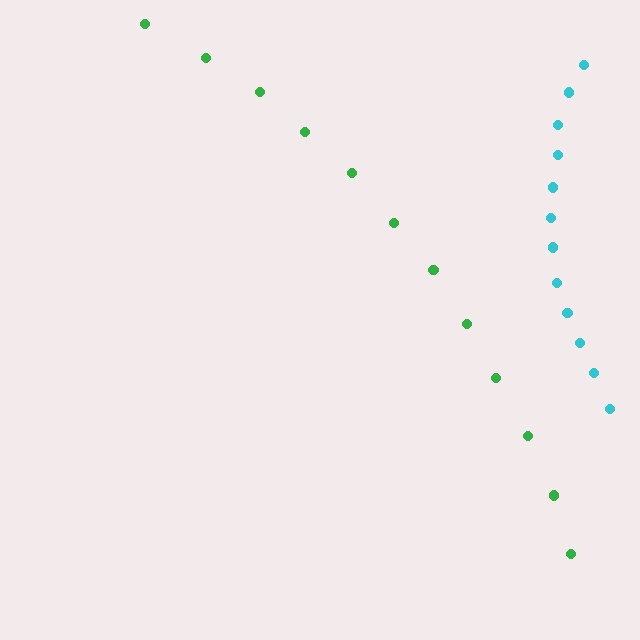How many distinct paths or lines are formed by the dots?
There are 2 distinct paths.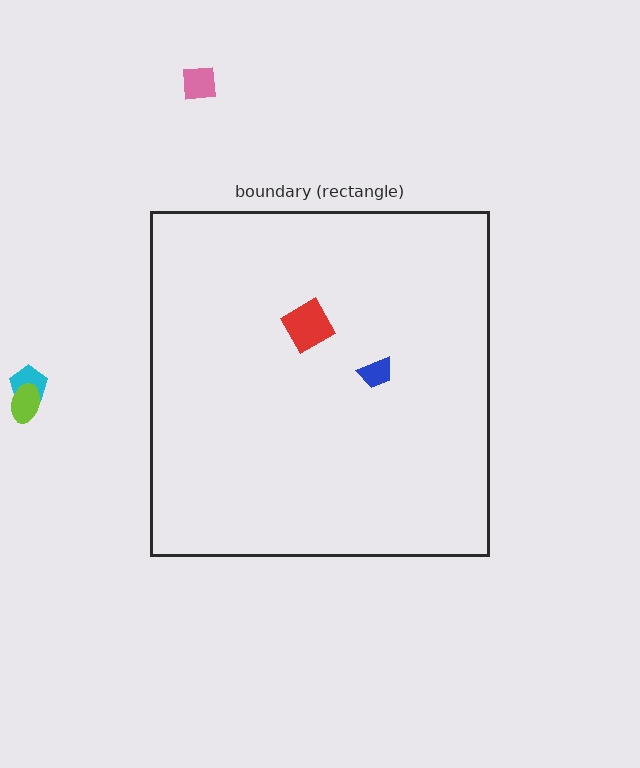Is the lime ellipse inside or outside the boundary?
Outside.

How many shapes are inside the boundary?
2 inside, 3 outside.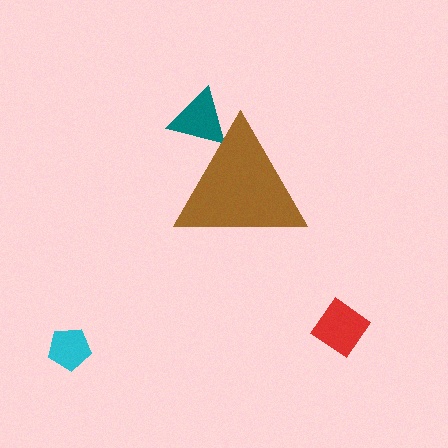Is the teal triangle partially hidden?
Yes, the teal triangle is partially hidden behind the brown triangle.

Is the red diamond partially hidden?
No, the red diamond is fully visible.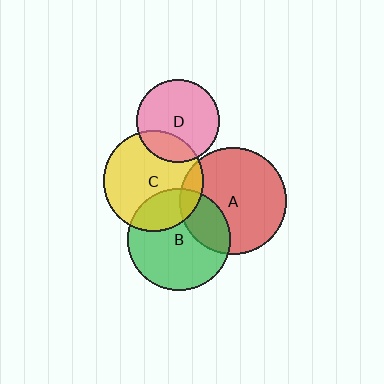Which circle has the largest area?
Circle A (red).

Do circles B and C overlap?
Yes.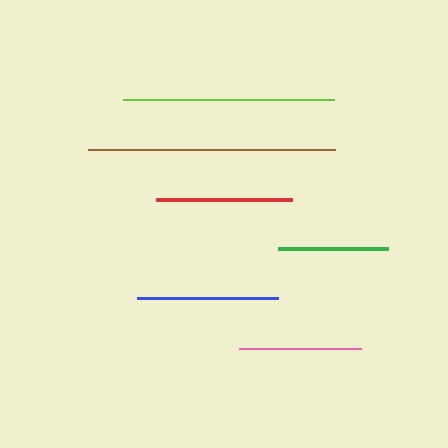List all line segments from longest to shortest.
From longest to shortest: brown, lime, blue, red, pink, green.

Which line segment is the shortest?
The green line is the shortest at approximately 110 pixels.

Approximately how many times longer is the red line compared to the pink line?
The red line is approximately 1.1 times the length of the pink line.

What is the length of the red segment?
The red segment is approximately 136 pixels long.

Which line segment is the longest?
The brown line is the longest at approximately 247 pixels.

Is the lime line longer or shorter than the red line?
The lime line is longer than the red line.